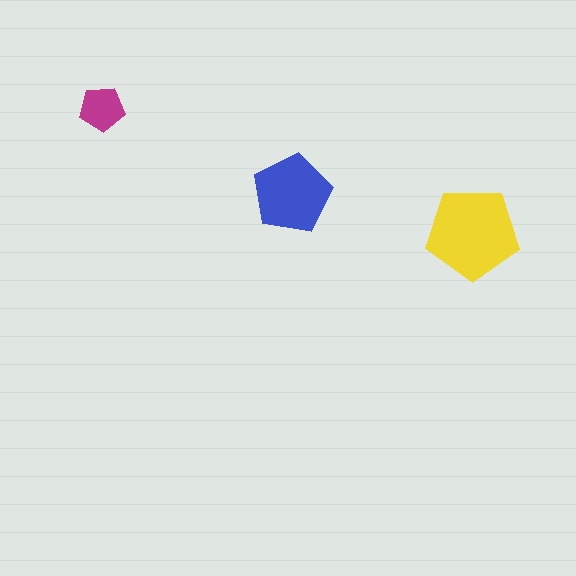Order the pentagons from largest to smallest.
the yellow one, the blue one, the magenta one.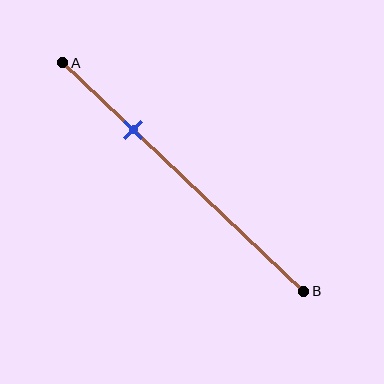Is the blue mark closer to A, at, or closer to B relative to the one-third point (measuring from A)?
The blue mark is closer to point A than the one-third point of segment AB.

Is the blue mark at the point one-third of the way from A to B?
No, the mark is at about 30% from A, not at the 33% one-third point.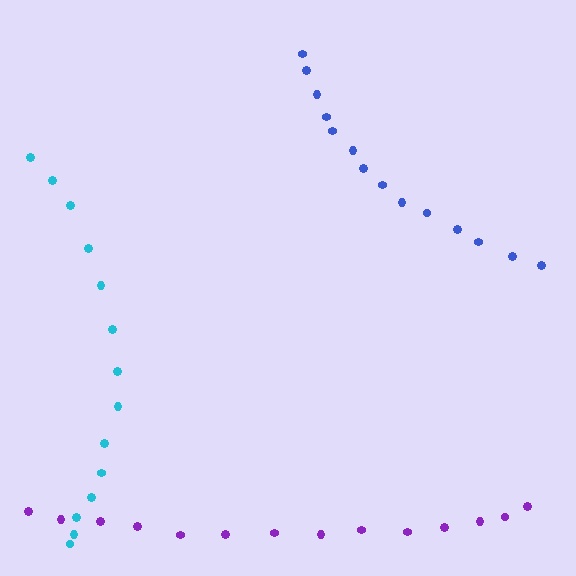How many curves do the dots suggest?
There are 3 distinct paths.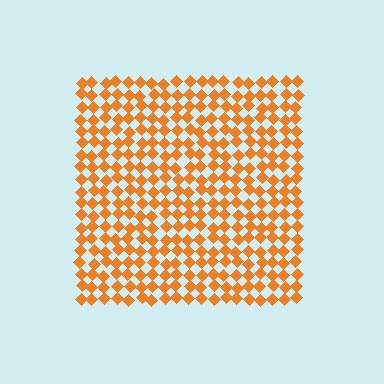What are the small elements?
The small elements are diamonds.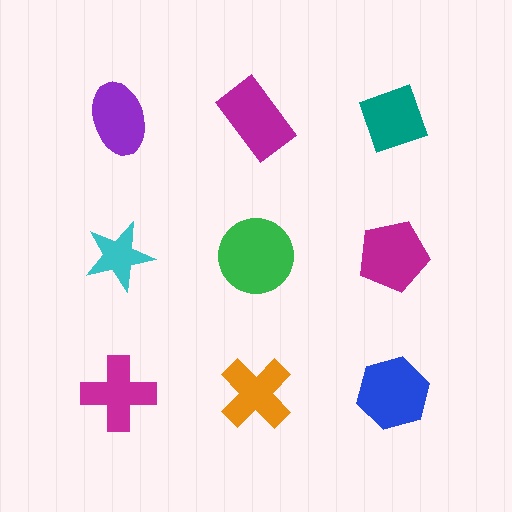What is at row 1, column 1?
A purple ellipse.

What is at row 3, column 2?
An orange cross.